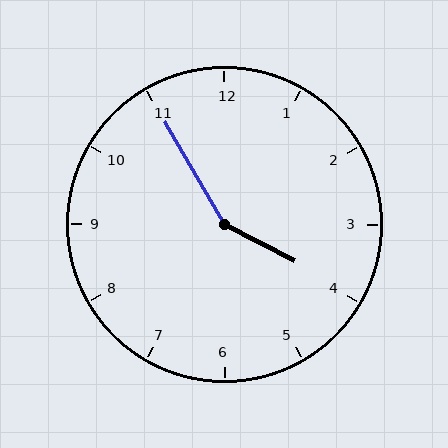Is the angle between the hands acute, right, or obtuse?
It is obtuse.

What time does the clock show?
3:55.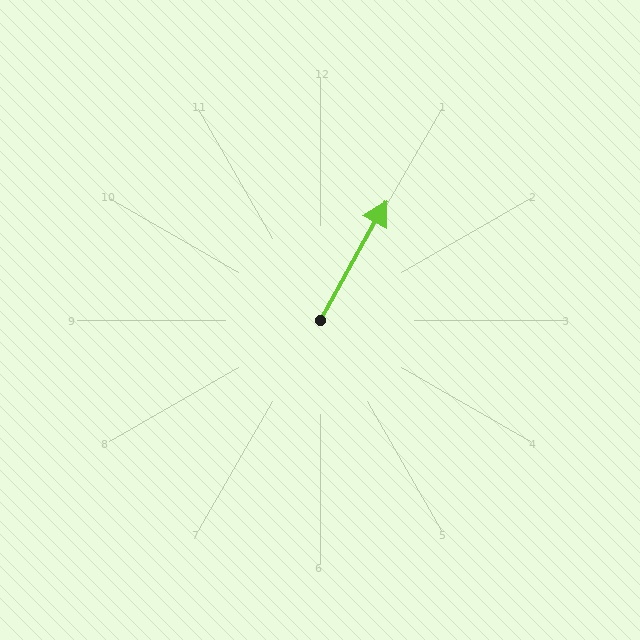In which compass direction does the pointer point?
Northeast.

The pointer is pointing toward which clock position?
Roughly 1 o'clock.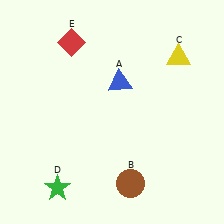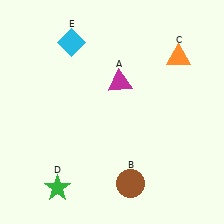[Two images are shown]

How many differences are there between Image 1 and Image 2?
There are 3 differences between the two images.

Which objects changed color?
A changed from blue to magenta. C changed from yellow to orange. E changed from red to cyan.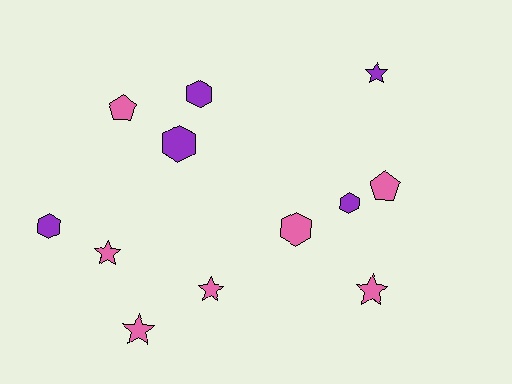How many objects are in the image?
There are 12 objects.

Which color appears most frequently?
Pink, with 7 objects.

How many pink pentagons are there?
There are 2 pink pentagons.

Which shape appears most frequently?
Star, with 5 objects.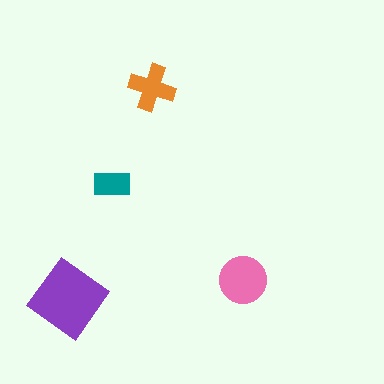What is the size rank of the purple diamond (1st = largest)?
1st.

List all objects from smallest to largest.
The teal rectangle, the orange cross, the pink circle, the purple diamond.